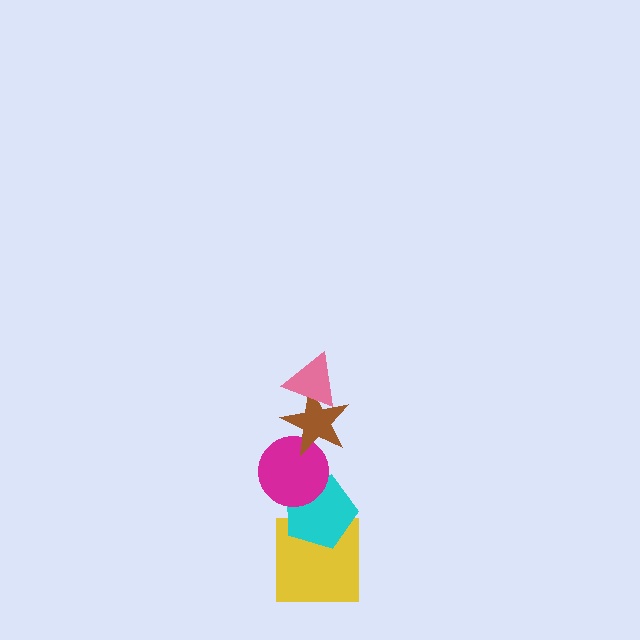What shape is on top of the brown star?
The pink triangle is on top of the brown star.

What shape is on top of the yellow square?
The cyan pentagon is on top of the yellow square.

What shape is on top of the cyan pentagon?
The magenta circle is on top of the cyan pentagon.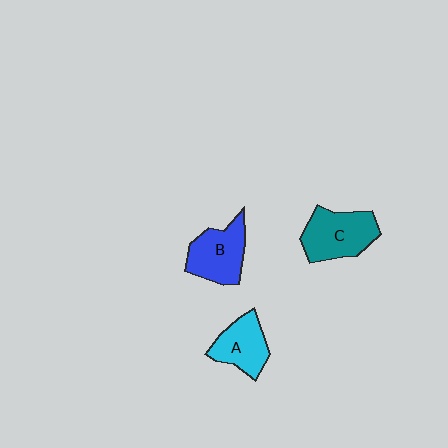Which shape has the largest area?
Shape C (teal).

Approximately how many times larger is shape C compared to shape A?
Approximately 1.3 times.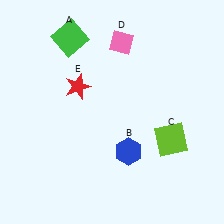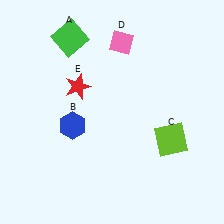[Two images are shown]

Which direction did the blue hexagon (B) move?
The blue hexagon (B) moved left.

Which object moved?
The blue hexagon (B) moved left.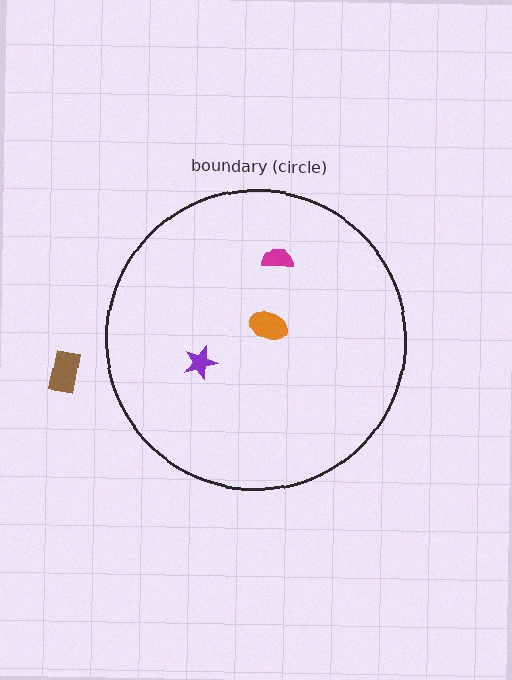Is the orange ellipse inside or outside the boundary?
Inside.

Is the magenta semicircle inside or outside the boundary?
Inside.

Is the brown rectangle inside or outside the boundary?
Outside.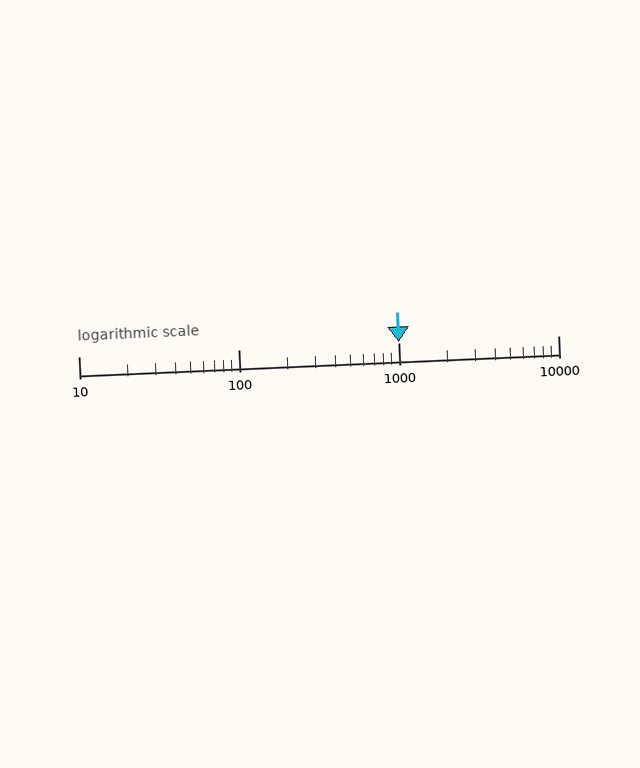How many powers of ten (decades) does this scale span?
The scale spans 3 decades, from 10 to 10000.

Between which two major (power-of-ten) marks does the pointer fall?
The pointer is between 1000 and 10000.